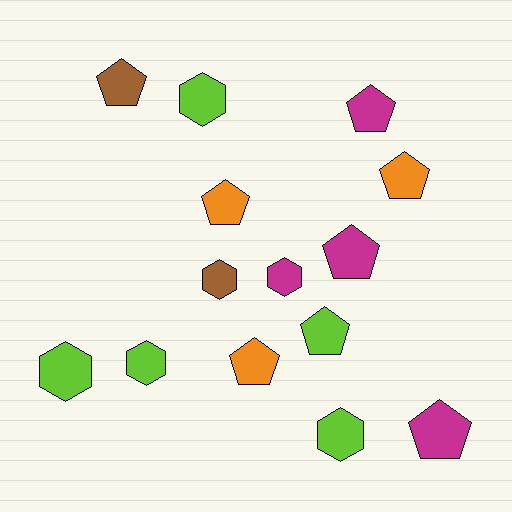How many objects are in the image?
There are 14 objects.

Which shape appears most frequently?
Pentagon, with 8 objects.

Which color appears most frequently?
Lime, with 5 objects.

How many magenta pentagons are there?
There are 3 magenta pentagons.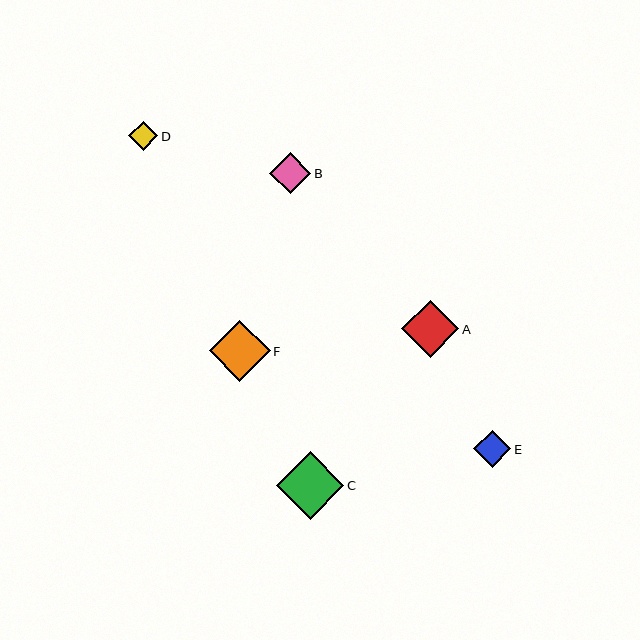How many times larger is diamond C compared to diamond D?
Diamond C is approximately 2.3 times the size of diamond D.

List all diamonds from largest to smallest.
From largest to smallest: C, F, A, B, E, D.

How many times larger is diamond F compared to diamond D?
Diamond F is approximately 2.1 times the size of diamond D.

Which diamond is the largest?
Diamond C is the largest with a size of approximately 67 pixels.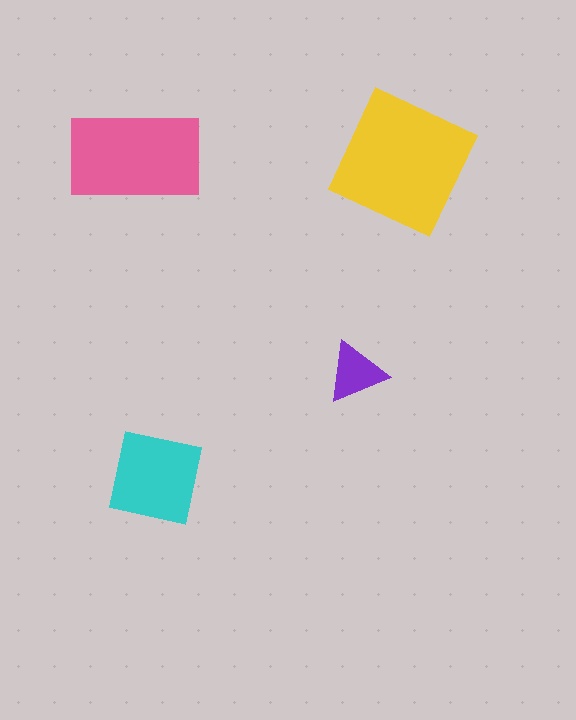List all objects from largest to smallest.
The yellow square, the pink rectangle, the cyan square, the purple triangle.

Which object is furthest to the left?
The pink rectangle is leftmost.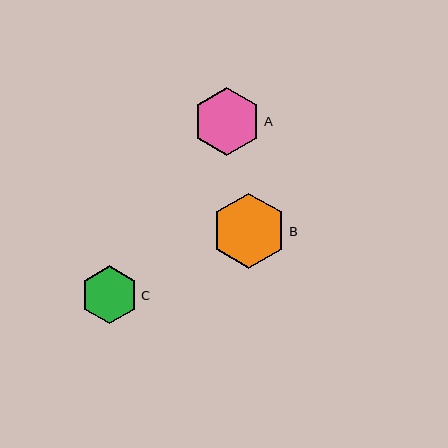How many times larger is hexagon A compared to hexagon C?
Hexagon A is approximately 1.2 times the size of hexagon C.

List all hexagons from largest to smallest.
From largest to smallest: B, A, C.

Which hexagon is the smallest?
Hexagon C is the smallest with a size of approximately 58 pixels.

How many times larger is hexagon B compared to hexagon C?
Hexagon B is approximately 1.3 times the size of hexagon C.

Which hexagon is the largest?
Hexagon B is the largest with a size of approximately 75 pixels.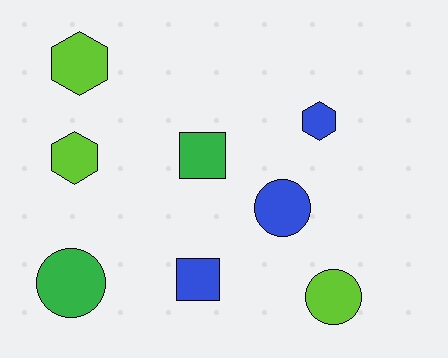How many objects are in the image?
There are 8 objects.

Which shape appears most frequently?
Hexagon, with 3 objects.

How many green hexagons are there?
There are no green hexagons.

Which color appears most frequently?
Lime, with 3 objects.